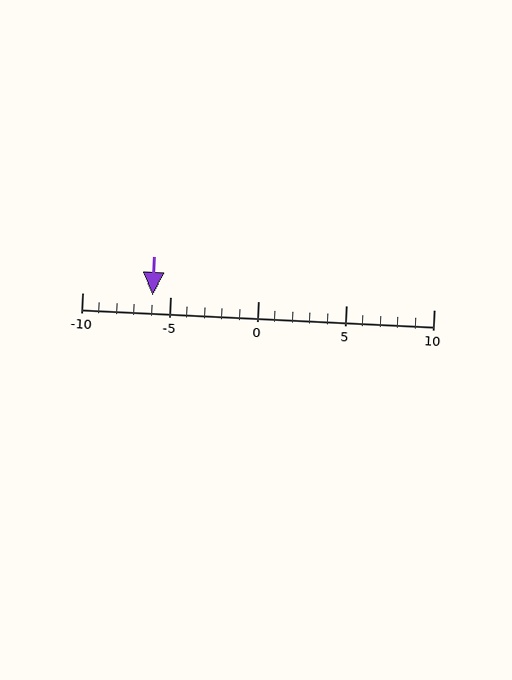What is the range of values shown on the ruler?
The ruler shows values from -10 to 10.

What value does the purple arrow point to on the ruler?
The purple arrow points to approximately -6.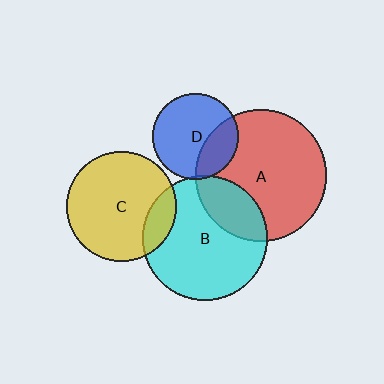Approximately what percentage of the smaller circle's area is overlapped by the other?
Approximately 25%.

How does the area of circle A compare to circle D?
Approximately 2.3 times.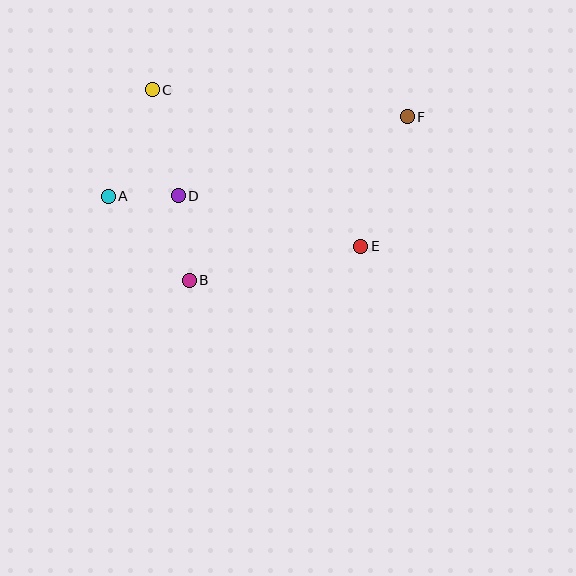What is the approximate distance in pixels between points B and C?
The distance between B and C is approximately 194 pixels.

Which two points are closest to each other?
Points A and D are closest to each other.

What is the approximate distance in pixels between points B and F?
The distance between B and F is approximately 273 pixels.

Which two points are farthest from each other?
Points A and F are farthest from each other.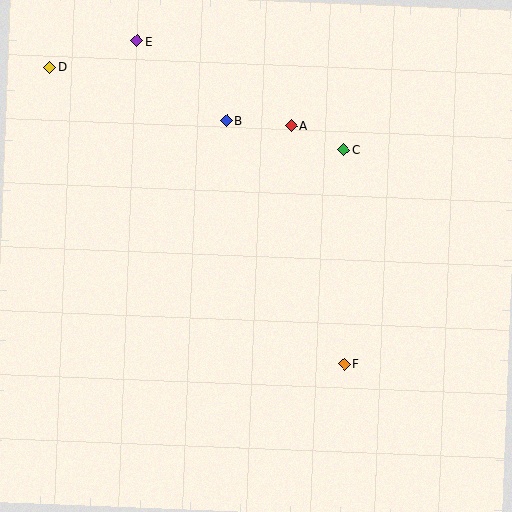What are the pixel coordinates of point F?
Point F is at (344, 364).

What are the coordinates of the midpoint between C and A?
The midpoint between C and A is at (318, 138).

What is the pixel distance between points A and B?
The distance between A and B is 65 pixels.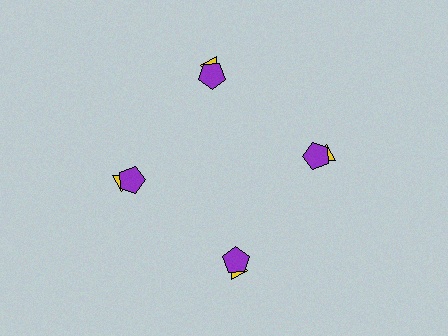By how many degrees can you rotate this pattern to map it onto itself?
The pattern maps onto itself every 90 degrees of rotation.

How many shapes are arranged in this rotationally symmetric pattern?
There are 8 shapes, arranged in 4 groups of 2.